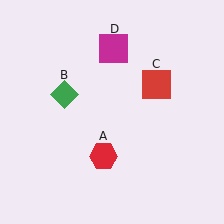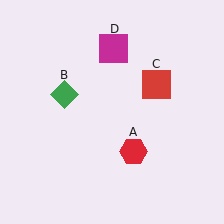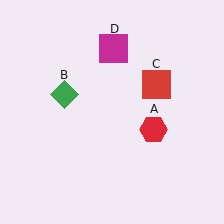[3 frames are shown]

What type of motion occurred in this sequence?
The red hexagon (object A) rotated counterclockwise around the center of the scene.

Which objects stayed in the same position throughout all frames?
Green diamond (object B) and red square (object C) and magenta square (object D) remained stationary.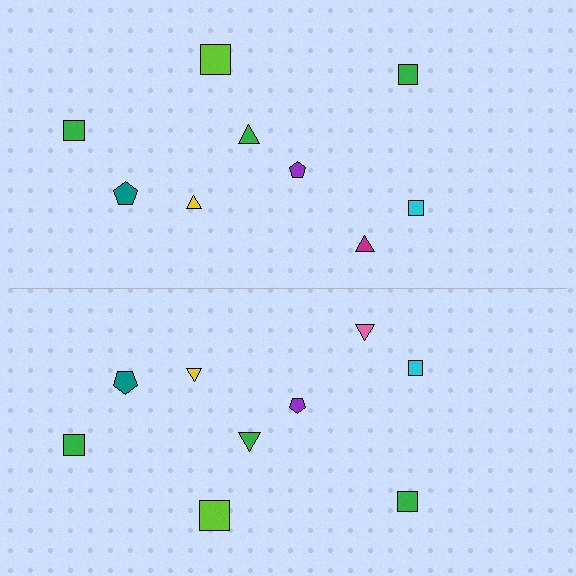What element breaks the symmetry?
The pink triangle on the bottom side breaks the symmetry — its mirror counterpart is magenta.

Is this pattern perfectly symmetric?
No, the pattern is not perfectly symmetric. The pink triangle on the bottom side breaks the symmetry — its mirror counterpart is magenta.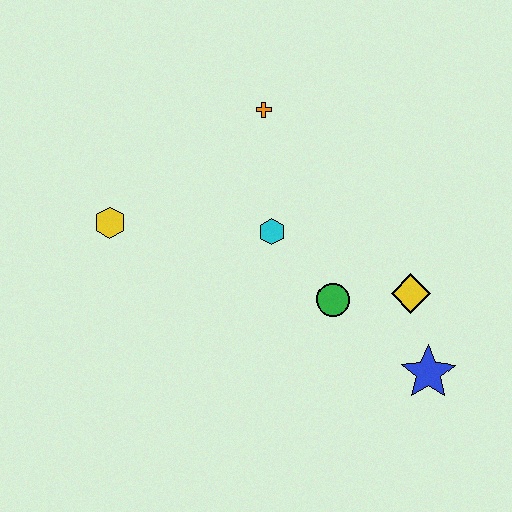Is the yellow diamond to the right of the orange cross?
Yes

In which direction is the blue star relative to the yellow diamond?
The blue star is below the yellow diamond.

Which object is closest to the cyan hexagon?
The green circle is closest to the cyan hexagon.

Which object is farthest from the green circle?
The yellow hexagon is farthest from the green circle.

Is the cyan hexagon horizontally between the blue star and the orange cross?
Yes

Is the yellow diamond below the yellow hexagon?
Yes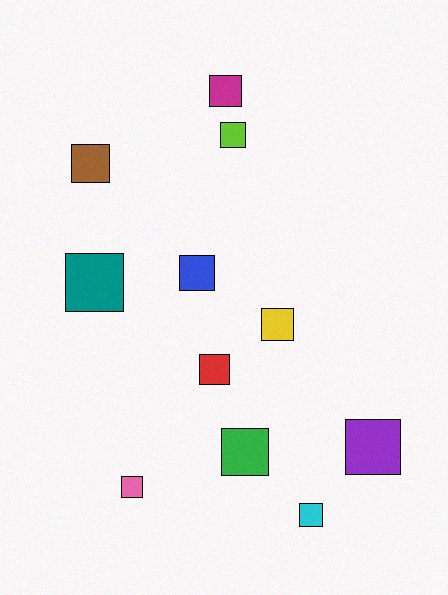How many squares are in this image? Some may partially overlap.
There are 11 squares.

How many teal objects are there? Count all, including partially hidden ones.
There is 1 teal object.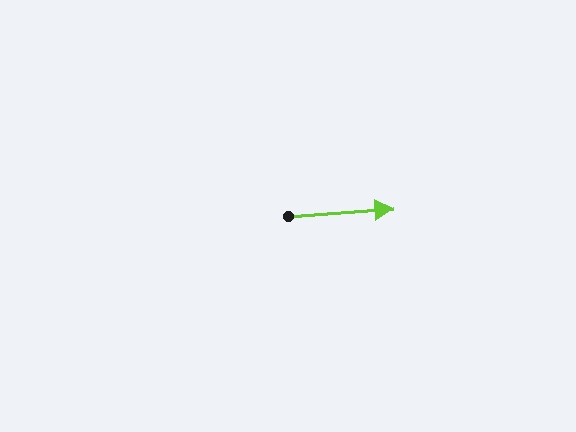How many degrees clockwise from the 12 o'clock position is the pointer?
Approximately 86 degrees.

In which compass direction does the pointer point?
East.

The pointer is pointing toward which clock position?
Roughly 3 o'clock.